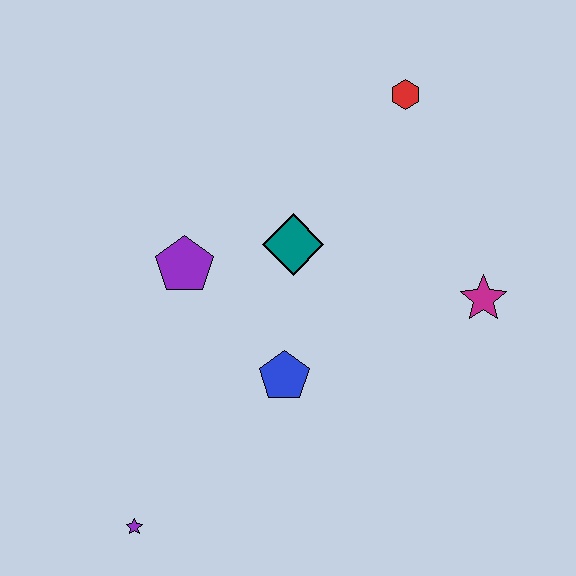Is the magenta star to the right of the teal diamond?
Yes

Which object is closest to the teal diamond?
The purple pentagon is closest to the teal diamond.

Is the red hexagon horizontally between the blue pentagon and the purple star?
No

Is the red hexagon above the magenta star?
Yes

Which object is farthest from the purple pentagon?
The magenta star is farthest from the purple pentagon.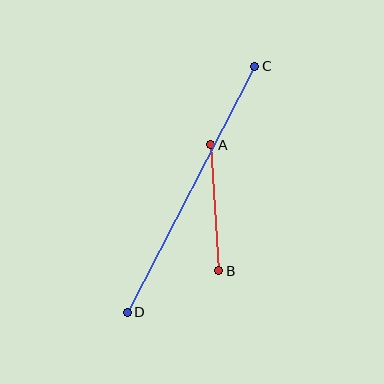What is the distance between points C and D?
The distance is approximately 277 pixels.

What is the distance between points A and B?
The distance is approximately 126 pixels.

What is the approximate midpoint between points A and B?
The midpoint is at approximately (215, 208) pixels.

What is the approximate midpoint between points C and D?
The midpoint is at approximately (191, 189) pixels.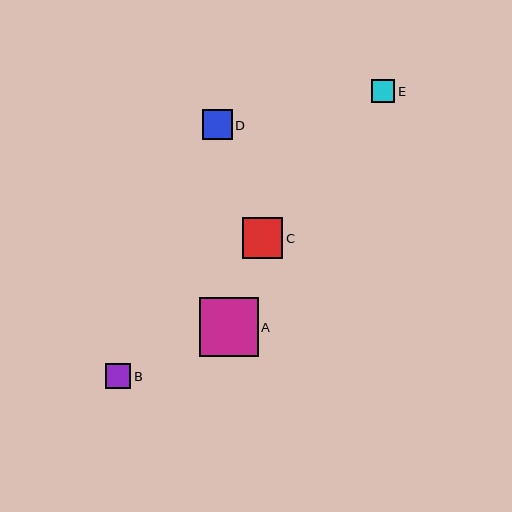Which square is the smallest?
Square E is the smallest with a size of approximately 23 pixels.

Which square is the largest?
Square A is the largest with a size of approximately 59 pixels.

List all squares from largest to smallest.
From largest to smallest: A, C, D, B, E.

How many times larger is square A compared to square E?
Square A is approximately 2.6 times the size of square E.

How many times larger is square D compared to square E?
Square D is approximately 1.3 times the size of square E.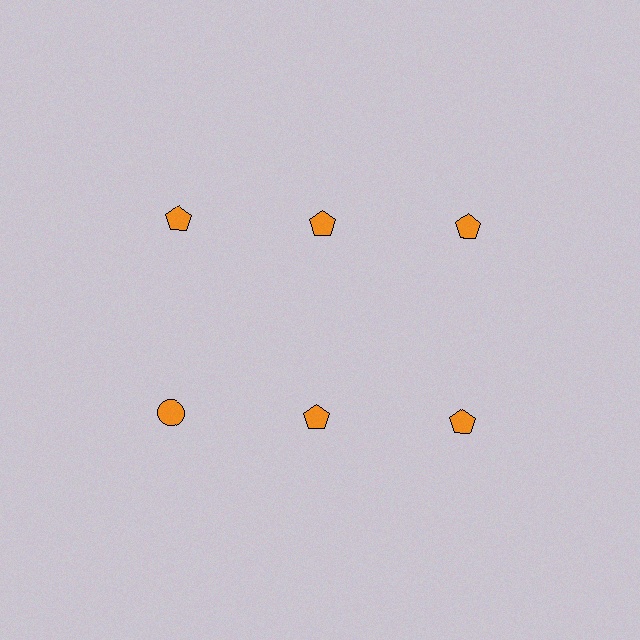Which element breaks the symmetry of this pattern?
The orange circle in the second row, leftmost column breaks the symmetry. All other shapes are orange pentagons.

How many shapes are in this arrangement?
There are 6 shapes arranged in a grid pattern.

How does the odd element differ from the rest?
It has a different shape: circle instead of pentagon.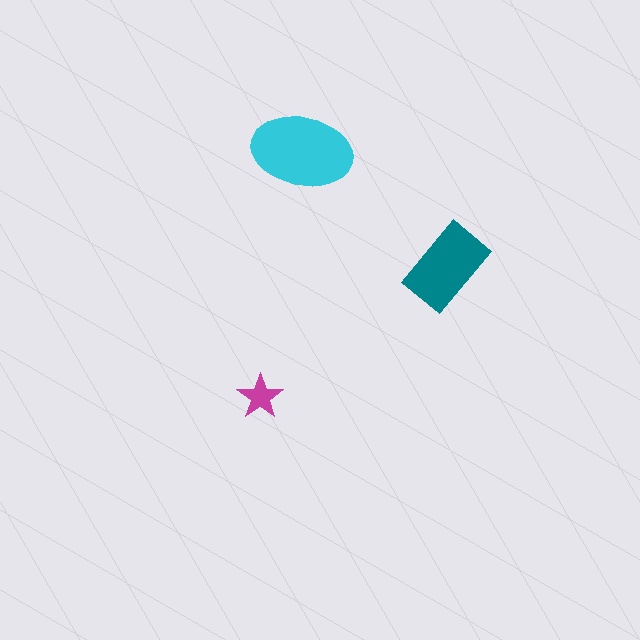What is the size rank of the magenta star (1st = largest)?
3rd.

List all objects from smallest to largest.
The magenta star, the teal rectangle, the cyan ellipse.